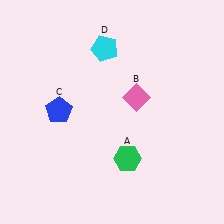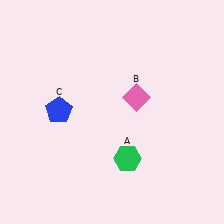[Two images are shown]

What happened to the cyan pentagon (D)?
The cyan pentagon (D) was removed in Image 2. It was in the top-left area of Image 1.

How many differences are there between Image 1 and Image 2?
There is 1 difference between the two images.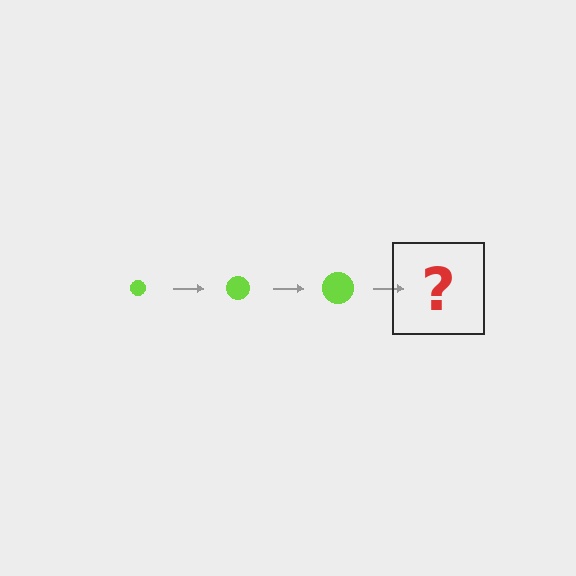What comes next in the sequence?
The next element should be a lime circle, larger than the previous one.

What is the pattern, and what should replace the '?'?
The pattern is that the circle gets progressively larger each step. The '?' should be a lime circle, larger than the previous one.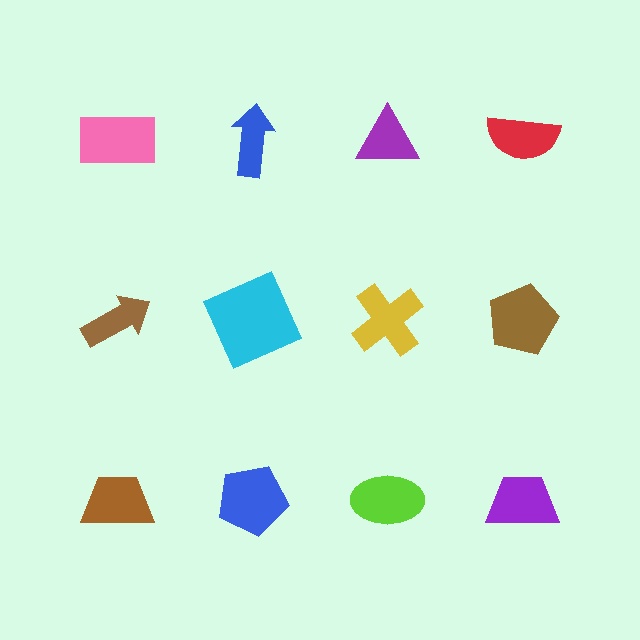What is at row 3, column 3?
A lime ellipse.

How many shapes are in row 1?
4 shapes.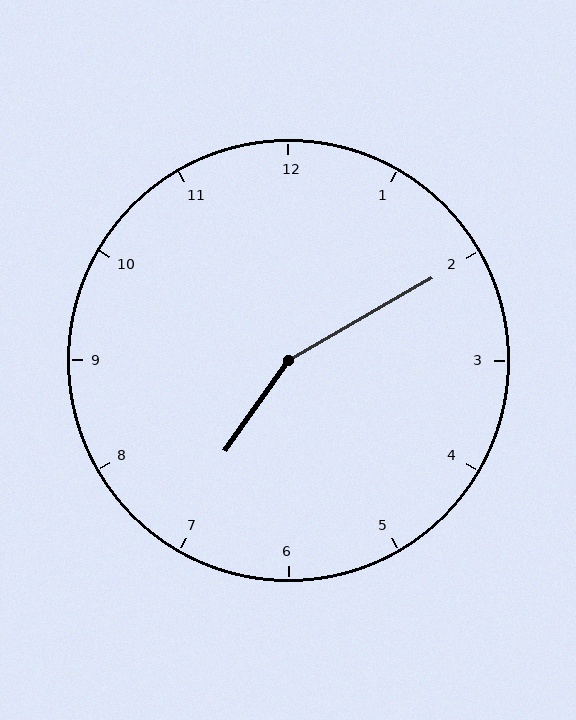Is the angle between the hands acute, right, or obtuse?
It is obtuse.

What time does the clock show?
7:10.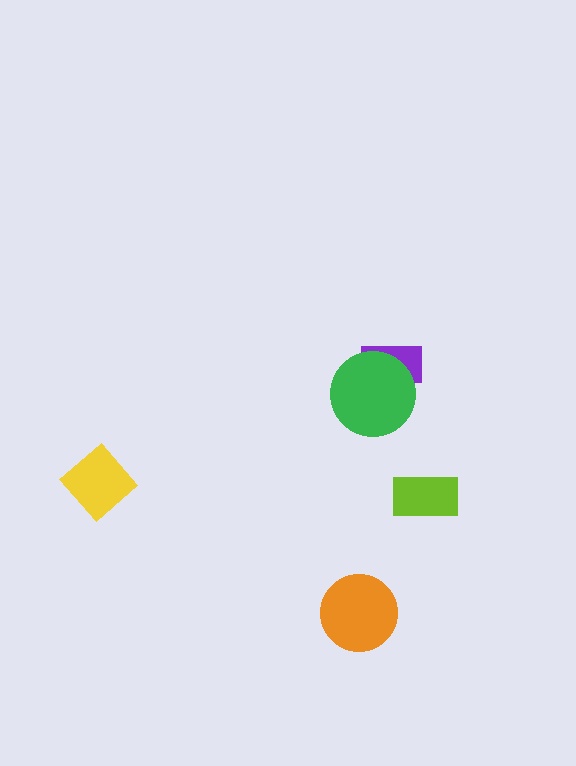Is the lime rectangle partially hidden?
No, no other shape covers it.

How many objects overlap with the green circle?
1 object overlaps with the green circle.